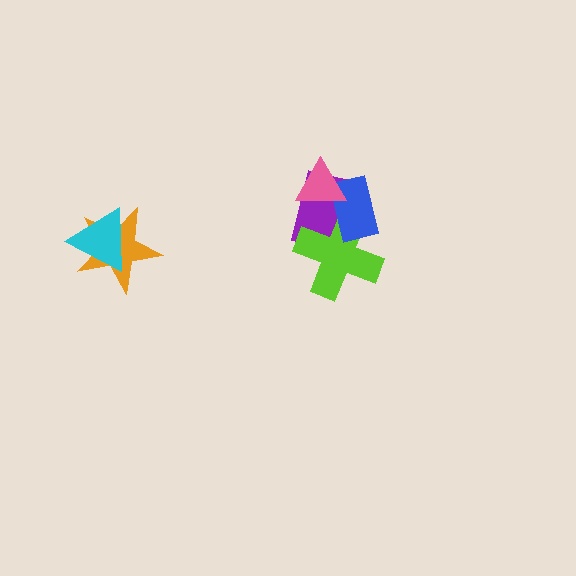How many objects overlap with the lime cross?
2 objects overlap with the lime cross.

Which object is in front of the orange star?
The cyan triangle is in front of the orange star.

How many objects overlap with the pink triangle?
2 objects overlap with the pink triangle.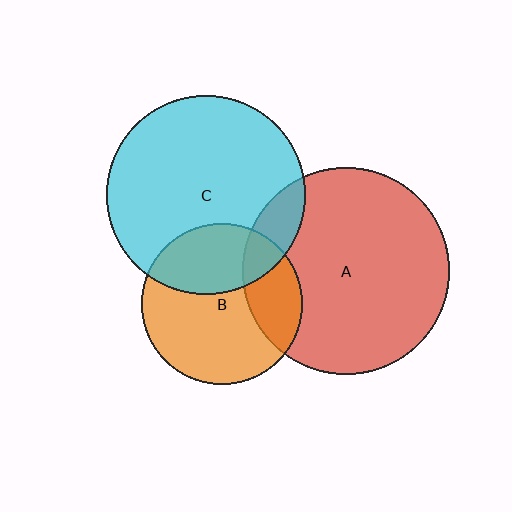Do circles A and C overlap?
Yes.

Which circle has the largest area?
Circle A (red).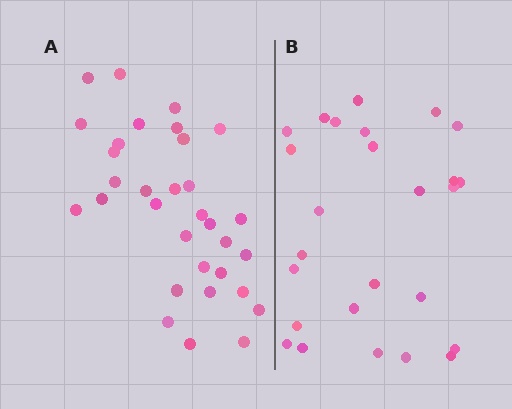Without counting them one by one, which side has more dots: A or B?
Region A (the left region) has more dots.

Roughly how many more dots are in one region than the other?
Region A has about 6 more dots than region B.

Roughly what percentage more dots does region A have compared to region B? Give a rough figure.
About 25% more.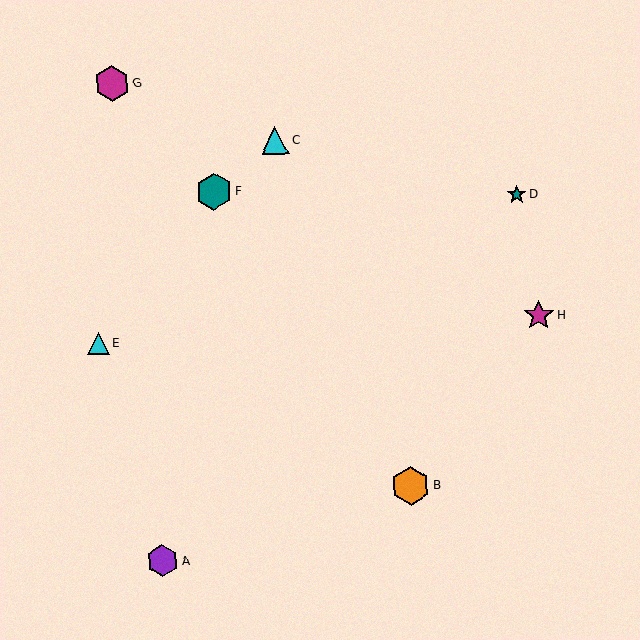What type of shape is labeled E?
Shape E is a cyan triangle.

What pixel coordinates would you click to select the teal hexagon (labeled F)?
Click at (214, 192) to select the teal hexagon F.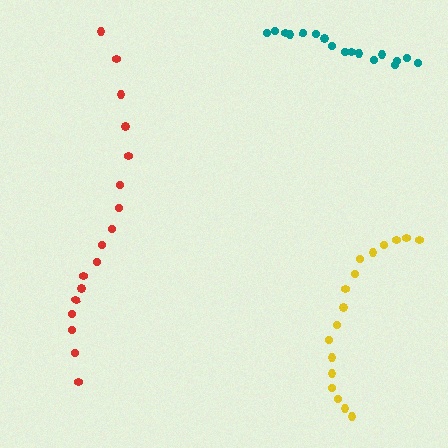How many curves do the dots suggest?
There are 3 distinct paths.